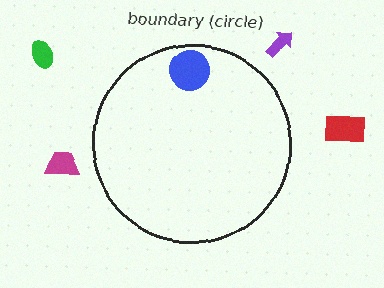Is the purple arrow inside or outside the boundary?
Outside.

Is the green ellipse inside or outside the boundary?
Outside.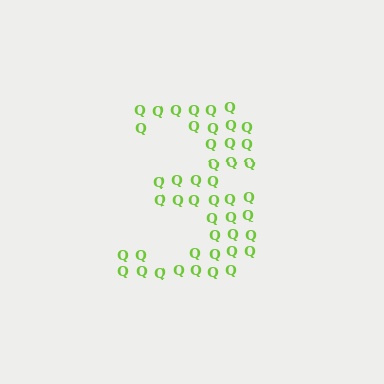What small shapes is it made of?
It is made of small letter Q's.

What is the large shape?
The large shape is the digit 3.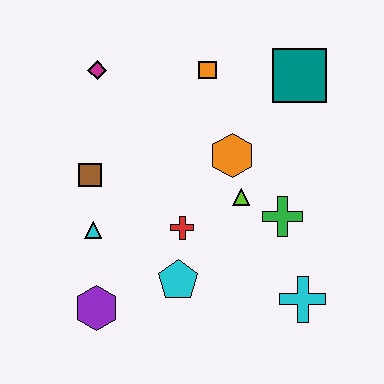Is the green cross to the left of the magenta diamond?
No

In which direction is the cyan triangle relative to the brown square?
The cyan triangle is below the brown square.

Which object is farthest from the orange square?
The purple hexagon is farthest from the orange square.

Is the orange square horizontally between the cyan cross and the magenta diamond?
Yes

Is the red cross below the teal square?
Yes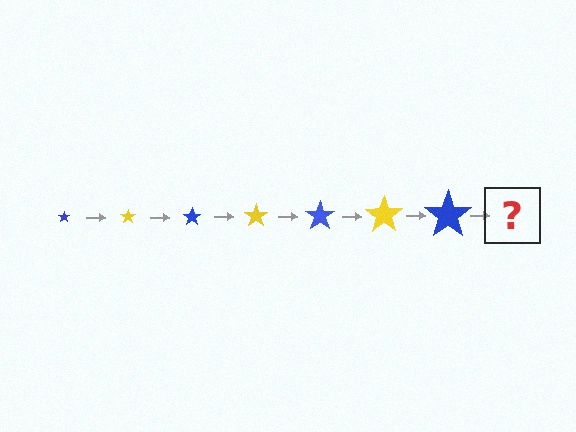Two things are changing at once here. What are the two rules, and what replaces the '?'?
The two rules are that the star grows larger each step and the color cycles through blue and yellow. The '?' should be a yellow star, larger than the previous one.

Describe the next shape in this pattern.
It should be a yellow star, larger than the previous one.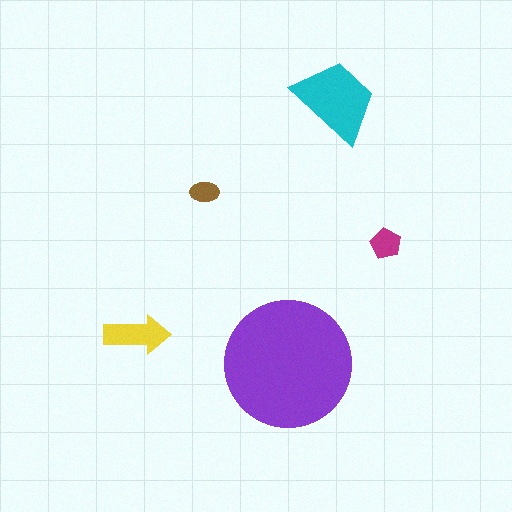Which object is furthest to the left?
The yellow arrow is leftmost.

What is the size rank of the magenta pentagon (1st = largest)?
4th.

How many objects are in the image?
There are 5 objects in the image.